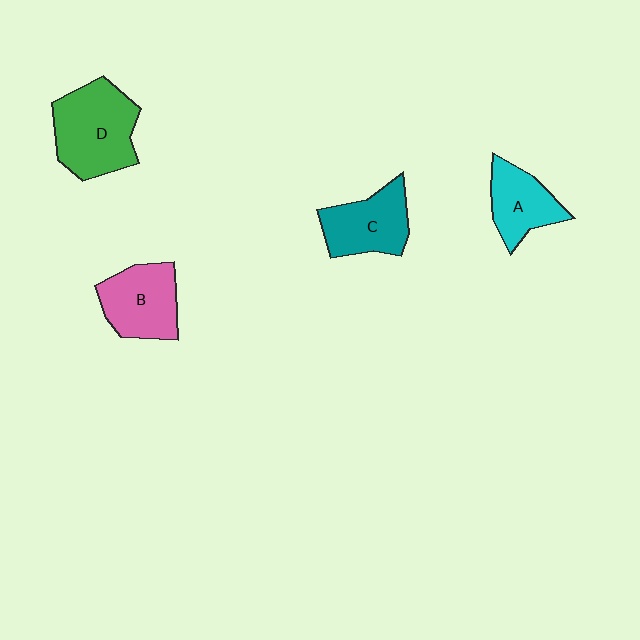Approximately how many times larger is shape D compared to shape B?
Approximately 1.3 times.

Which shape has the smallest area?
Shape A (cyan).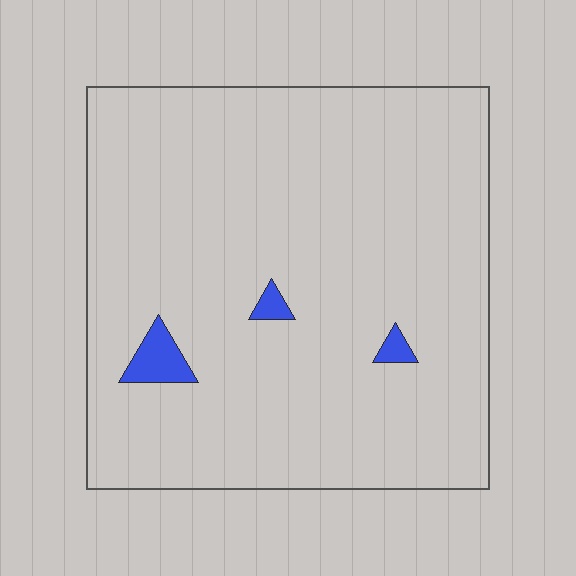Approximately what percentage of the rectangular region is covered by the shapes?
Approximately 5%.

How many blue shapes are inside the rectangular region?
3.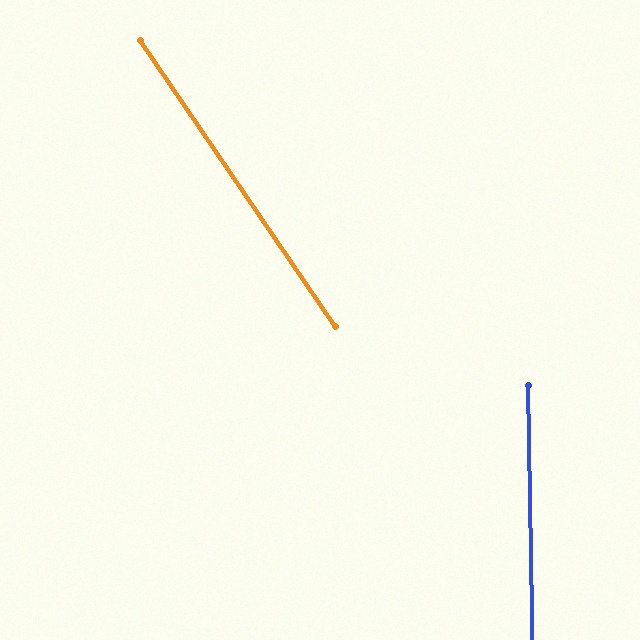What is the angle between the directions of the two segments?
Approximately 33 degrees.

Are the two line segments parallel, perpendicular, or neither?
Neither parallel nor perpendicular — they differ by about 33°.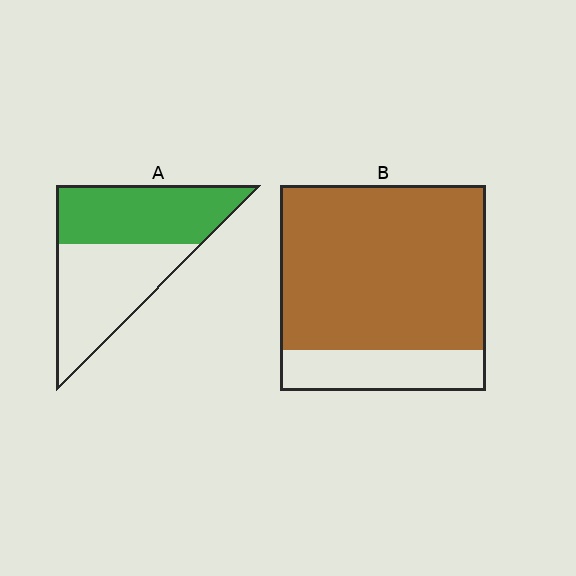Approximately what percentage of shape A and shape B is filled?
A is approximately 50% and B is approximately 80%.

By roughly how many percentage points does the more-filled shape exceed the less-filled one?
By roughly 30 percentage points (B over A).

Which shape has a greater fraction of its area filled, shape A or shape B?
Shape B.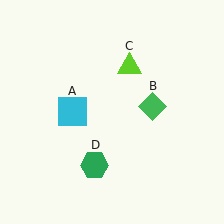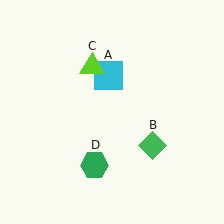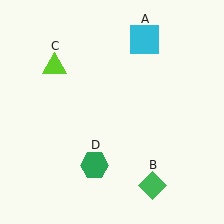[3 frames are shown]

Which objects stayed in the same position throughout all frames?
Green hexagon (object D) remained stationary.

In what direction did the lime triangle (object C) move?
The lime triangle (object C) moved left.